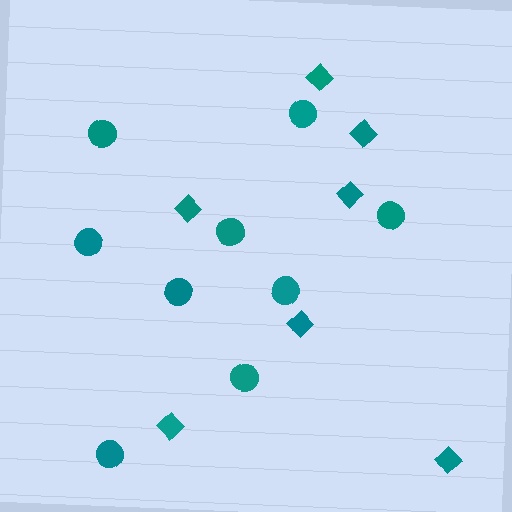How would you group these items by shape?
There are 2 groups: one group of diamonds (7) and one group of circles (9).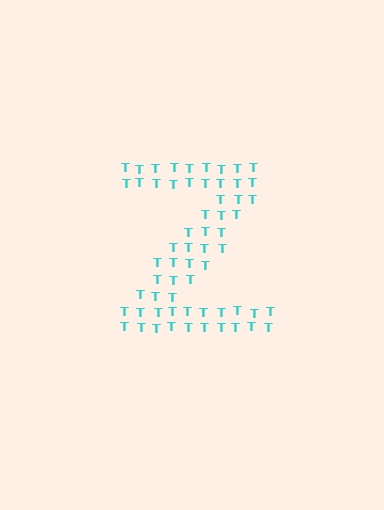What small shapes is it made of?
It is made of small letter T's.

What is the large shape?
The large shape is the letter Z.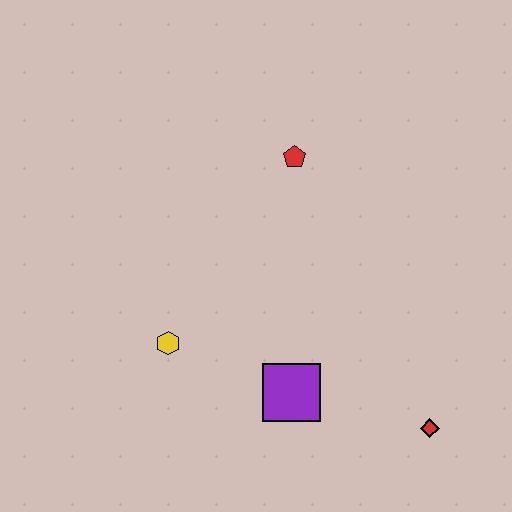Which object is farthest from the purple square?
The red pentagon is farthest from the purple square.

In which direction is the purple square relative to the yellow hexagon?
The purple square is to the right of the yellow hexagon.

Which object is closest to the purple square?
The yellow hexagon is closest to the purple square.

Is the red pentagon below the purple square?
No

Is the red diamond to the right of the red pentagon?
Yes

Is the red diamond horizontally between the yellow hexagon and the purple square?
No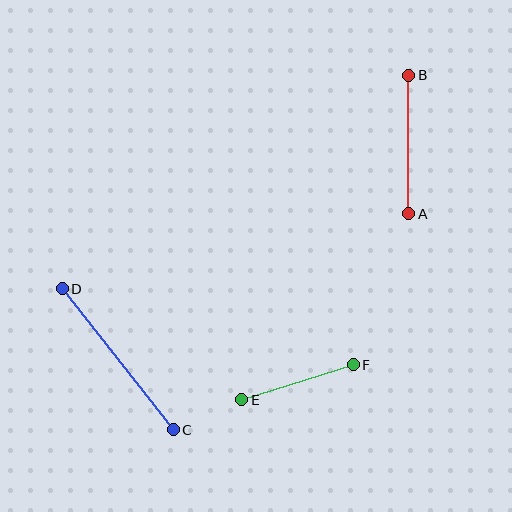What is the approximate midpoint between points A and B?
The midpoint is at approximately (409, 145) pixels.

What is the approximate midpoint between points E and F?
The midpoint is at approximately (297, 382) pixels.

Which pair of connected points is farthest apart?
Points C and D are farthest apart.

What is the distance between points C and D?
The distance is approximately 179 pixels.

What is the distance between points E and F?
The distance is approximately 117 pixels.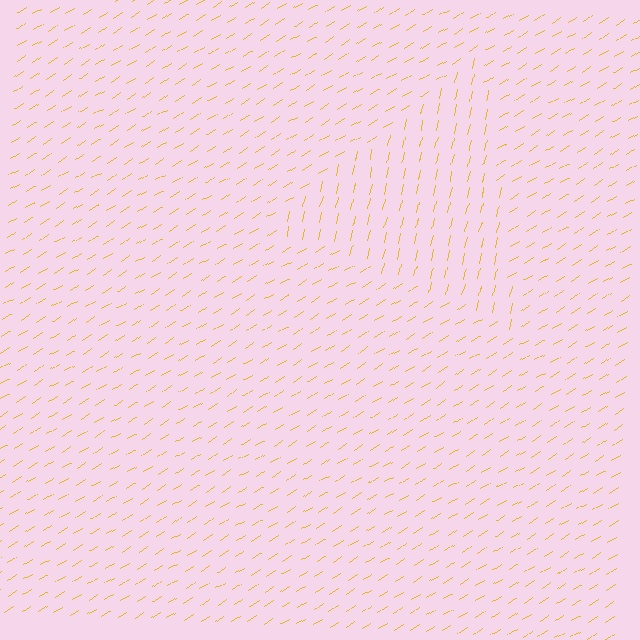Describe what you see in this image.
The image is filled with small yellow line segments. A triangle region in the image has lines oriented differently from the surrounding lines, creating a visible texture boundary.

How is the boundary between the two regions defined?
The boundary is defined purely by a change in line orientation (approximately 45 degrees difference). All lines are the same color and thickness.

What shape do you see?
I see a triangle.